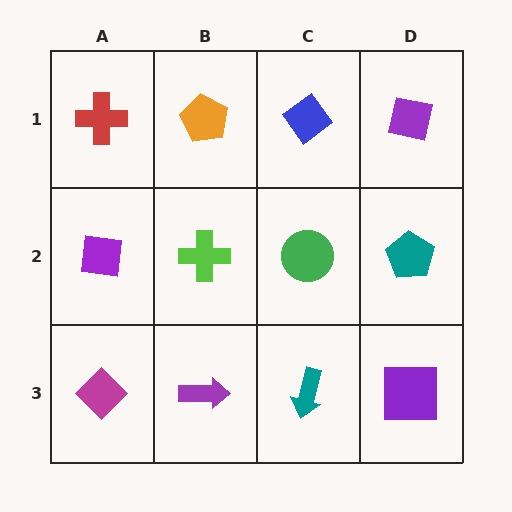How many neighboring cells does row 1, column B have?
3.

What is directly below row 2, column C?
A teal arrow.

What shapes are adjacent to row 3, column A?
A purple square (row 2, column A), a purple arrow (row 3, column B).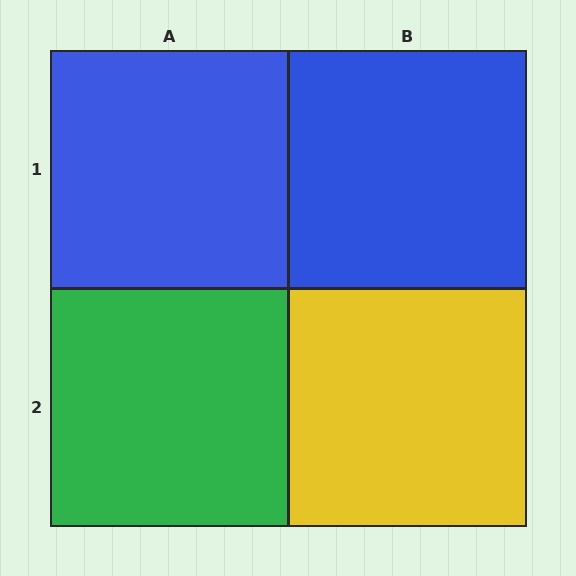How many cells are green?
1 cell is green.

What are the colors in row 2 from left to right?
Green, yellow.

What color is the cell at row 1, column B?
Blue.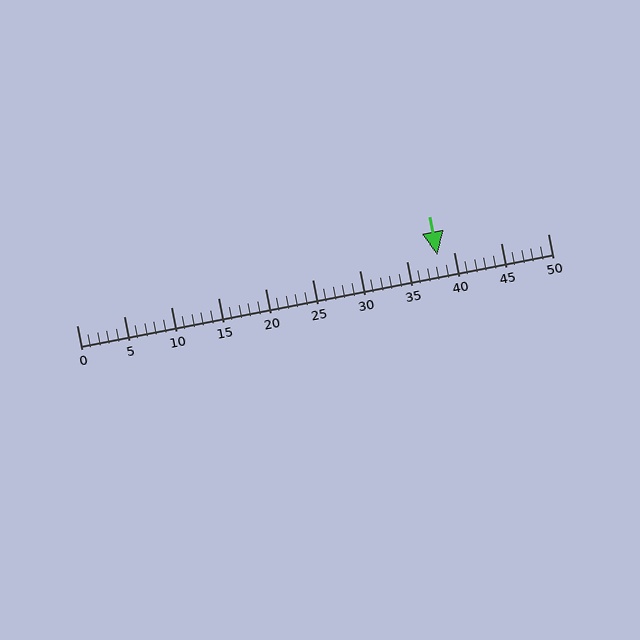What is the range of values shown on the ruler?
The ruler shows values from 0 to 50.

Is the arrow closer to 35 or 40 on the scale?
The arrow is closer to 40.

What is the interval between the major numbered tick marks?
The major tick marks are spaced 5 units apart.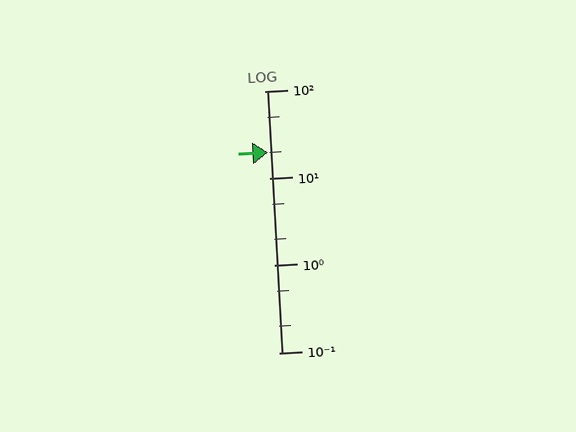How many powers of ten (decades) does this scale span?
The scale spans 3 decades, from 0.1 to 100.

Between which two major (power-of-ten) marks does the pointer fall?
The pointer is between 10 and 100.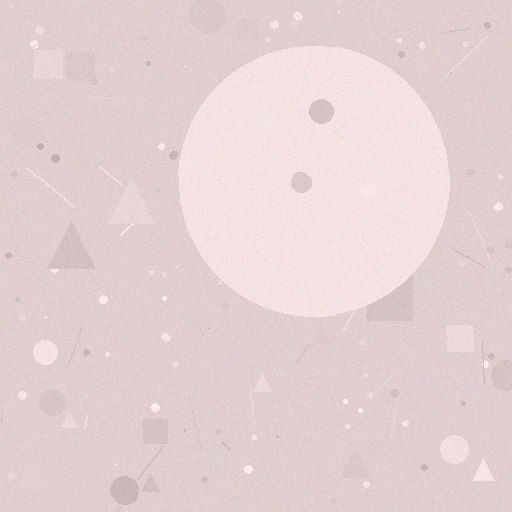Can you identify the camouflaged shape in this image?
The camouflaged shape is a circle.